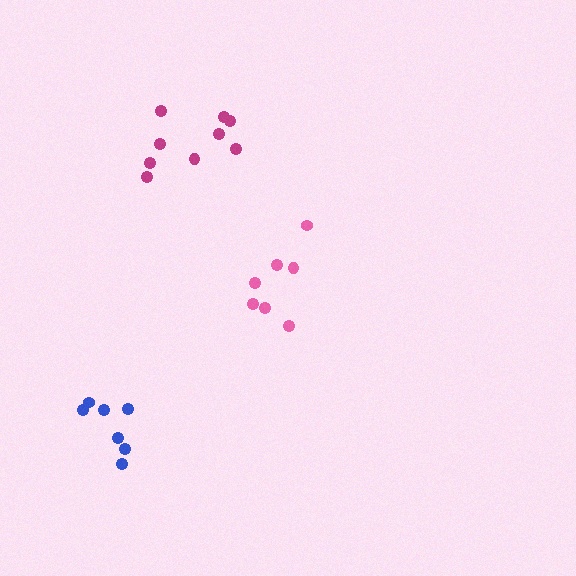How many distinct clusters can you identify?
There are 3 distinct clusters.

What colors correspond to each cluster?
The clusters are colored: pink, blue, magenta.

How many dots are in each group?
Group 1: 7 dots, Group 2: 7 dots, Group 3: 9 dots (23 total).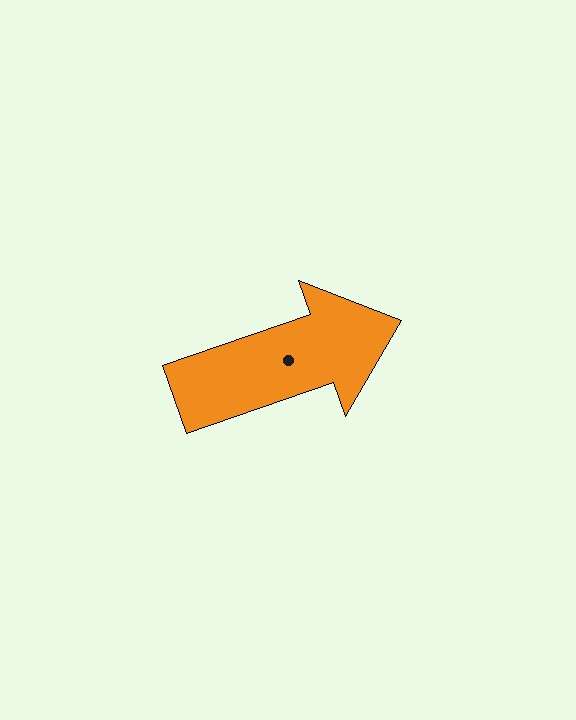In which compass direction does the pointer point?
East.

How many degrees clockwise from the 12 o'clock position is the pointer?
Approximately 71 degrees.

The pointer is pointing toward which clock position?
Roughly 2 o'clock.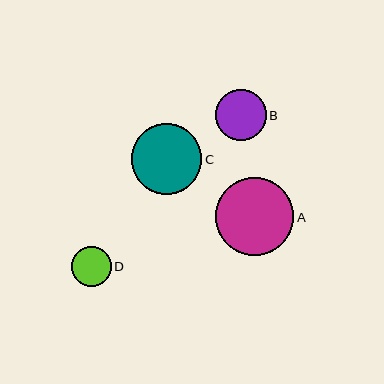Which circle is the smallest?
Circle D is the smallest with a size of approximately 40 pixels.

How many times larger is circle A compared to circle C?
Circle A is approximately 1.1 times the size of circle C.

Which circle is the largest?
Circle A is the largest with a size of approximately 78 pixels.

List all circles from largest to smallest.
From largest to smallest: A, C, B, D.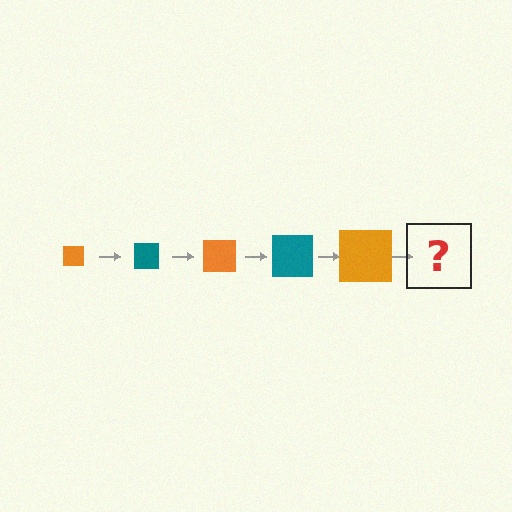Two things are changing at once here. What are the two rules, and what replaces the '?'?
The two rules are that the square grows larger each step and the color cycles through orange and teal. The '?' should be a teal square, larger than the previous one.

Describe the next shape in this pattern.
It should be a teal square, larger than the previous one.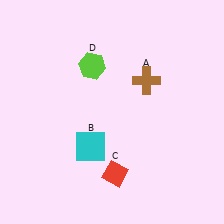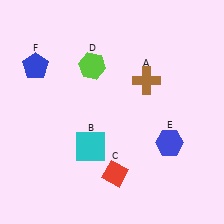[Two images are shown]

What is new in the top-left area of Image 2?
A blue pentagon (F) was added in the top-left area of Image 2.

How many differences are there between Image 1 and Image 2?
There are 2 differences between the two images.